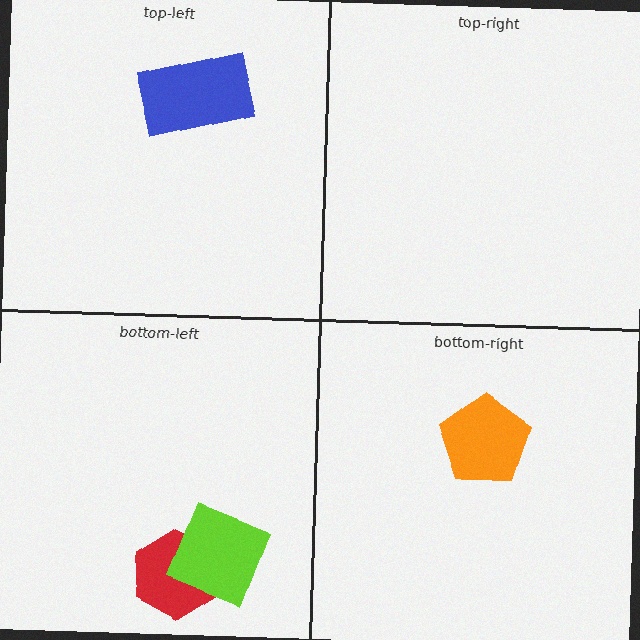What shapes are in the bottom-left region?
The red hexagon, the lime diamond.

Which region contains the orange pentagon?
The bottom-right region.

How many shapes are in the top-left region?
1.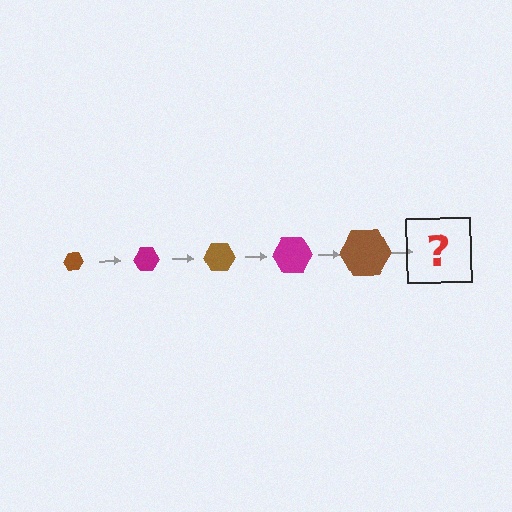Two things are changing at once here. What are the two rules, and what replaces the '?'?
The two rules are that the hexagon grows larger each step and the color cycles through brown and magenta. The '?' should be a magenta hexagon, larger than the previous one.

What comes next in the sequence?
The next element should be a magenta hexagon, larger than the previous one.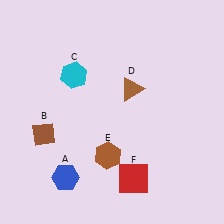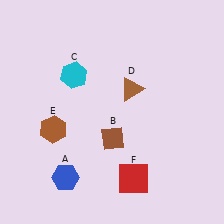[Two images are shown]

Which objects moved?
The objects that moved are: the brown diamond (B), the brown hexagon (E).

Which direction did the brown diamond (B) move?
The brown diamond (B) moved right.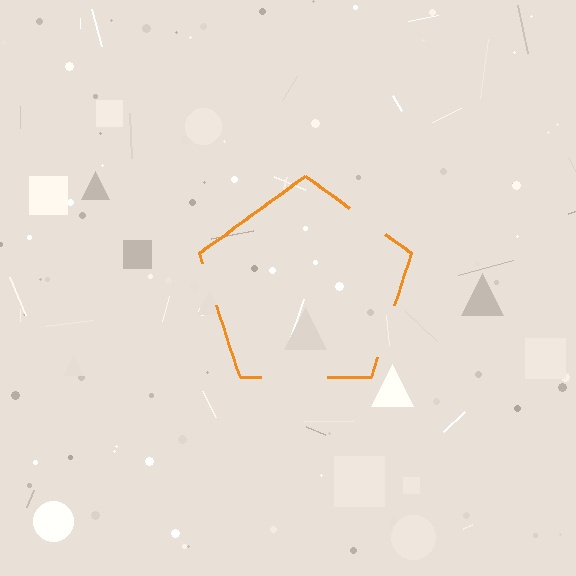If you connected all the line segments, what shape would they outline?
They would outline a pentagon.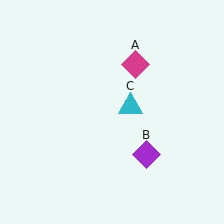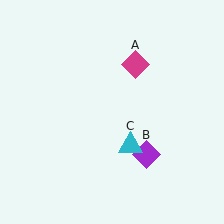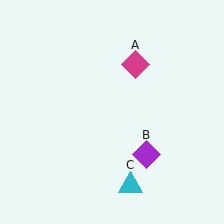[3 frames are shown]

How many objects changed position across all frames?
1 object changed position: cyan triangle (object C).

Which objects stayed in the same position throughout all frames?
Magenta diamond (object A) and purple diamond (object B) remained stationary.